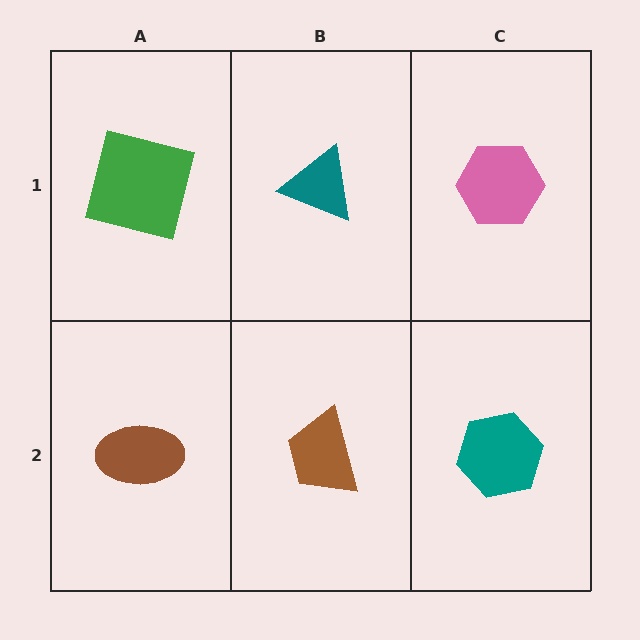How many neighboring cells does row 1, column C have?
2.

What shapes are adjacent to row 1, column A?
A brown ellipse (row 2, column A), a teal triangle (row 1, column B).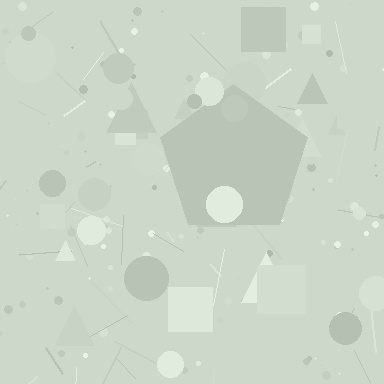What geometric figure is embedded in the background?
A pentagon is embedded in the background.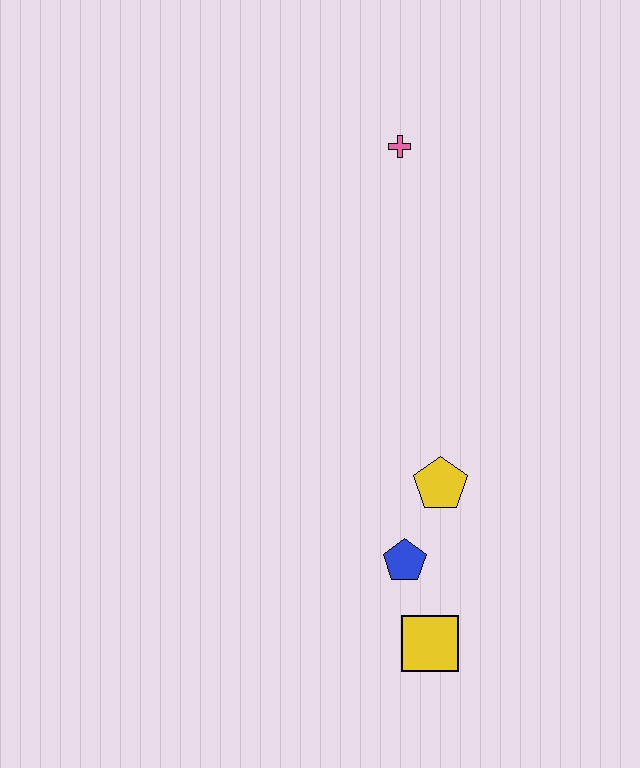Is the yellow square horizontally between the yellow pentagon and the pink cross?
Yes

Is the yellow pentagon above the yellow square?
Yes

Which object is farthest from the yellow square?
The pink cross is farthest from the yellow square.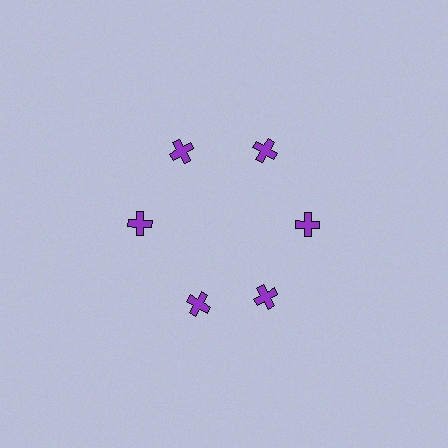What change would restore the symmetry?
The symmetry would be restored by rotating it back into even spacing with its neighbors so that all 6 crosses sit at equal angles and equal distance from the center.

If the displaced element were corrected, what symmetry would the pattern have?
It would have 6-fold rotational symmetry — the pattern would map onto itself every 60 degrees.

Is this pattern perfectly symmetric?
No. The 6 purple crosses are arranged in a ring, but one element near the 7 o'clock position is rotated out of alignment along the ring, breaking the 6-fold rotational symmetry.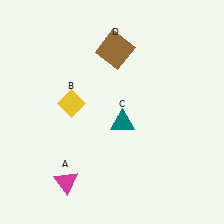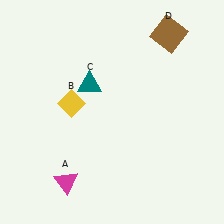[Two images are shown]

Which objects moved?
The objects that moved are: the teal triangle (C), the brown square (D).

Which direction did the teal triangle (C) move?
The teal triangle (C) moved up.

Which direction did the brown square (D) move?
The brown square (D) moved right.